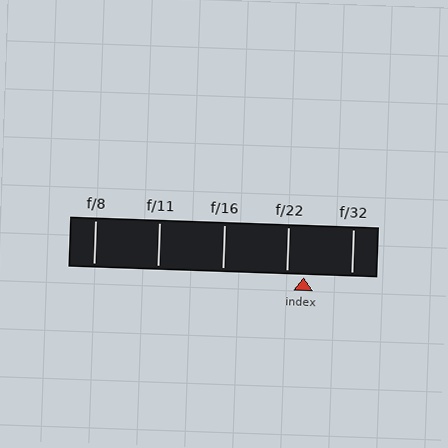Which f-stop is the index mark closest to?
The index mark is closest to f/22.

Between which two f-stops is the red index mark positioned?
The index mark is between f/22 and f/32.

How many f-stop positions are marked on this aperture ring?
There are 5 f-stop positions marked.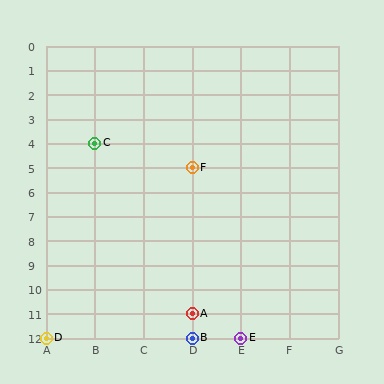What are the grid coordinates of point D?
Point D is at grid coordinates (A, 12).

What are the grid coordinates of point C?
Point C is at grid coordinates (B, 4).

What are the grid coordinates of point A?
Point A is at grid coordinates (D, 11).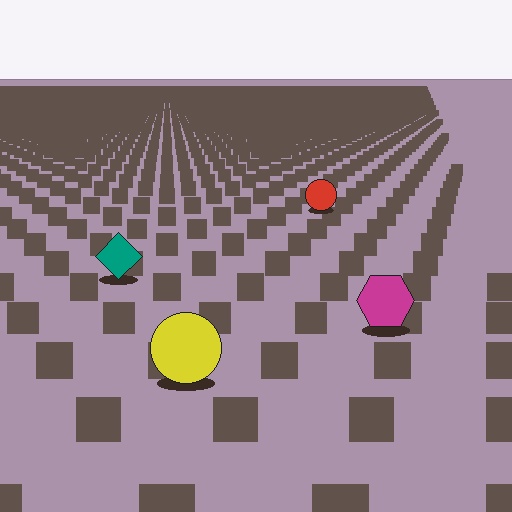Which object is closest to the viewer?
The yellow circle is closest. The texture marks near it are larger and more spread out.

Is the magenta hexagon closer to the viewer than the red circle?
Yes. The magenta hexagon is closer — you can tell from the texture gradient: the ground texture is coarser near it.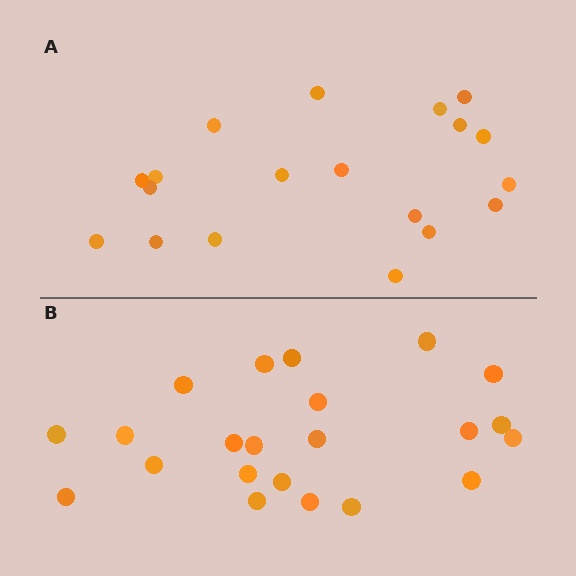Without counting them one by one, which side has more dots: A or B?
Region B (the bottom region) has more dots.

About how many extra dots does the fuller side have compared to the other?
Region B has just a few more — roughly 2 or 3 more dots than region A.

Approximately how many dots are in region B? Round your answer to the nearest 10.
About 20 dots. (The exact count is 22, which rounds to 20.)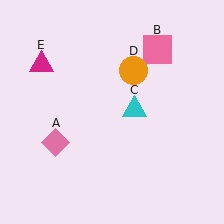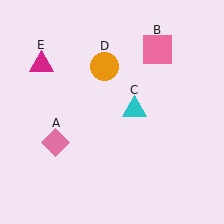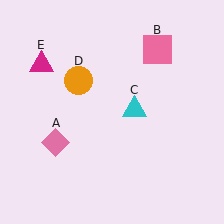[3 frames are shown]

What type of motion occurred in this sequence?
The orange circle (object D) rotated counterclockwise around the center of the scene.